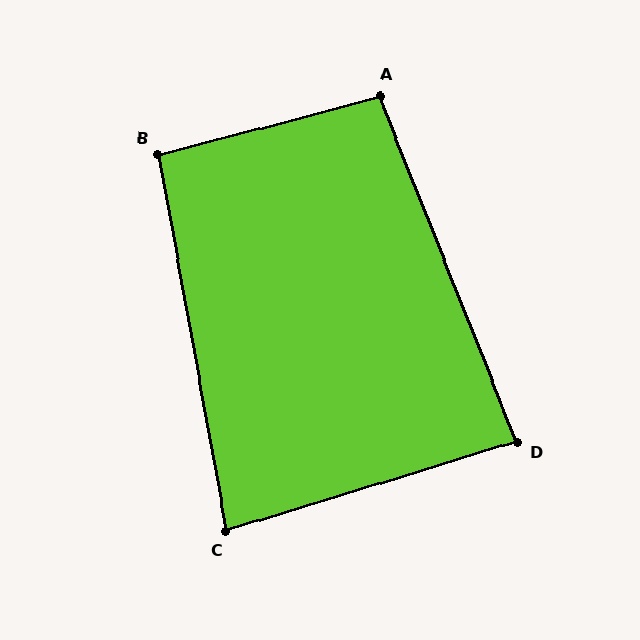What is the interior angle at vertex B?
Approximately 95 degrees (approximately right).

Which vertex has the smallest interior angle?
C, at approximately 83 degrees.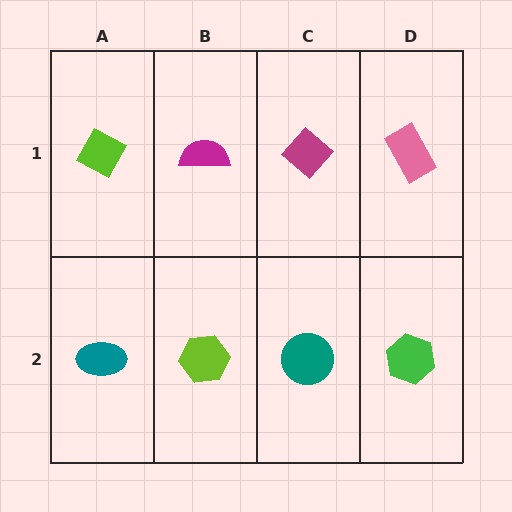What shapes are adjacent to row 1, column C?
A teal circle (row 2, column C), a magenta semicircle (row 1, column B), a pink rectangle (row 1, column D).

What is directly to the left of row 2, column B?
A teal ellipse.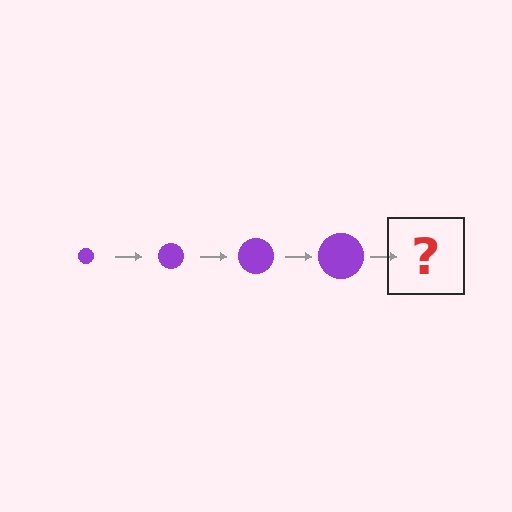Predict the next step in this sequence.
The next step is a purple circle, larger than the previous one.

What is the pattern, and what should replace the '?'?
The pattern is that the circle gets progressively larger each step. The '?' should be a purple circle, larger than the previous one.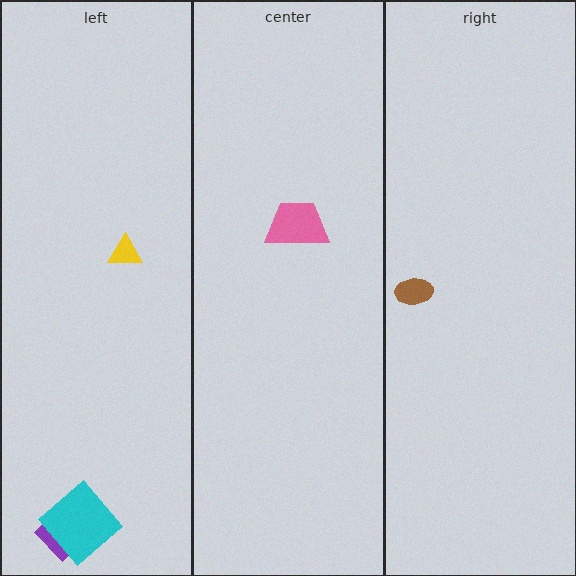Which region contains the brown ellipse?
The right region.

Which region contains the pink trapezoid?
The center region.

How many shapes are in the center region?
1.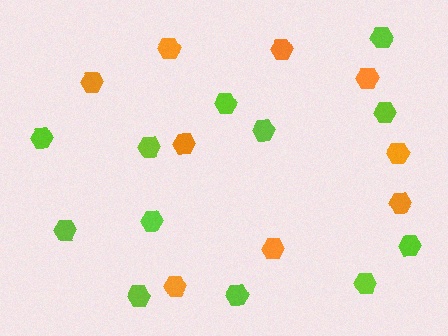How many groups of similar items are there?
There are 2 groups: one group of orange hexagons (9) and one group of lime hexagons (12).